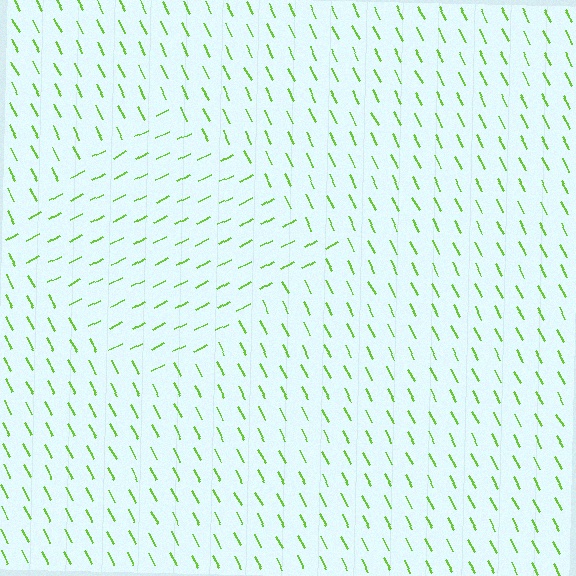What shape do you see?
I see a diamond.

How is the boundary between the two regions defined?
The boundary is defined purely by a change in line orientation (approximately 89 degrees difference). All lines are the same color and thickness.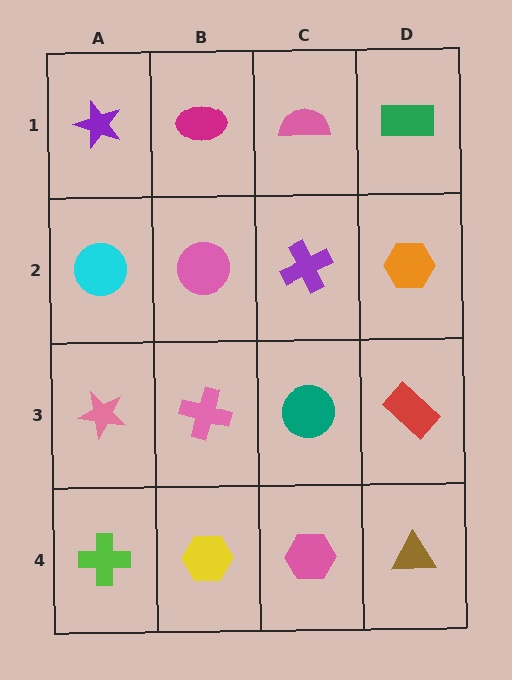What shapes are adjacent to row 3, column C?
A purple cross (row 2, column C), a pink hexagon (row 4, column C), a pink cross (row 3, column B), a red rectangle (row 3, column D).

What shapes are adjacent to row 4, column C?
A teal circle (row 3, column C), a yellow hexagon (row 4, column B), a brown triangle (row 4, column D).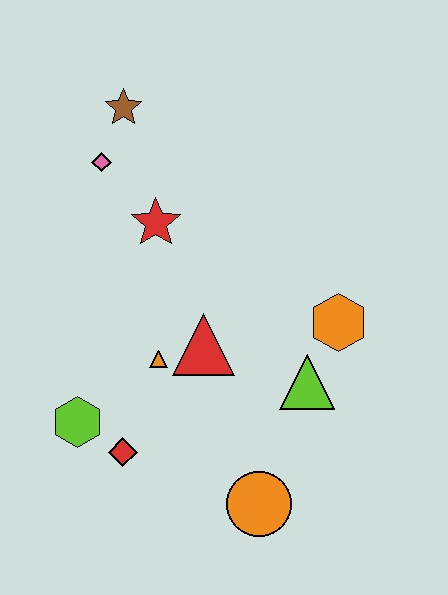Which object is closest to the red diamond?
The lime hexagon is closest to the red diamond.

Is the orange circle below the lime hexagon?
Yes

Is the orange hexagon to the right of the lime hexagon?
Yes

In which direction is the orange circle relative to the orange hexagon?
The orange circle is below the orange hexagon.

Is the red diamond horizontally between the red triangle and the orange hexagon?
No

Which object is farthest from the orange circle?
The brown star is farthest from the orange circle.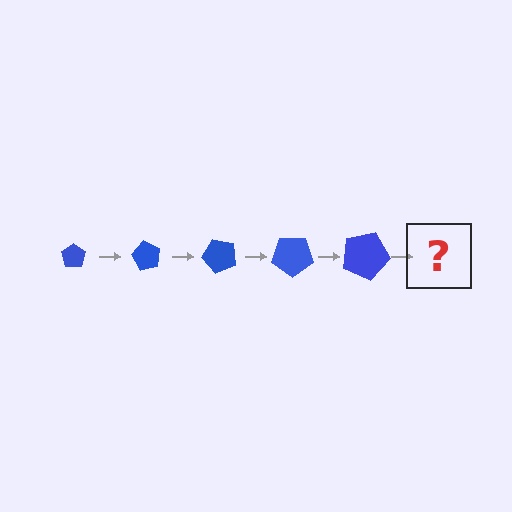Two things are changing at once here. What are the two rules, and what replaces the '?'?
The two rules are that the pentagon grows larger each step and it rotates 60 degrees each step. The '?' should be a pentagon, larger than the previous one and rotated 300 degrees from the start.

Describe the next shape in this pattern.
It should be a pentagon, larger than the previous one and rotated 300 degrees from the start.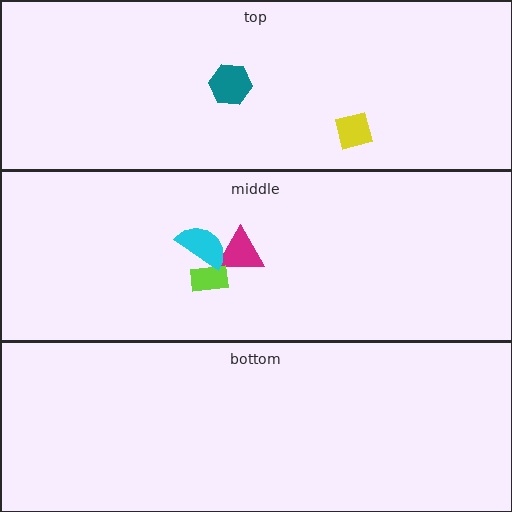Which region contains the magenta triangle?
The middle region.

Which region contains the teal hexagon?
The top region.